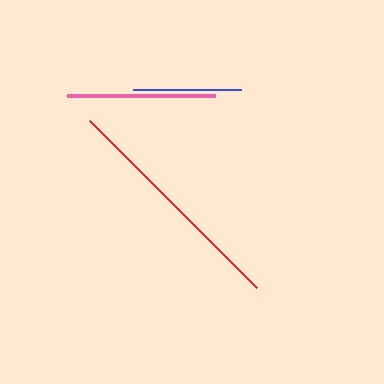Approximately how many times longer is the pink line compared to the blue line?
The pink line is approximately 1.4 times the length of the blue line.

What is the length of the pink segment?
The pink segment is approximately 149 pixels long.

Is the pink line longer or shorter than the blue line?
The pink line is longer than the blue line.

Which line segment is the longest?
The red line is the longest at approximately 237 pixels.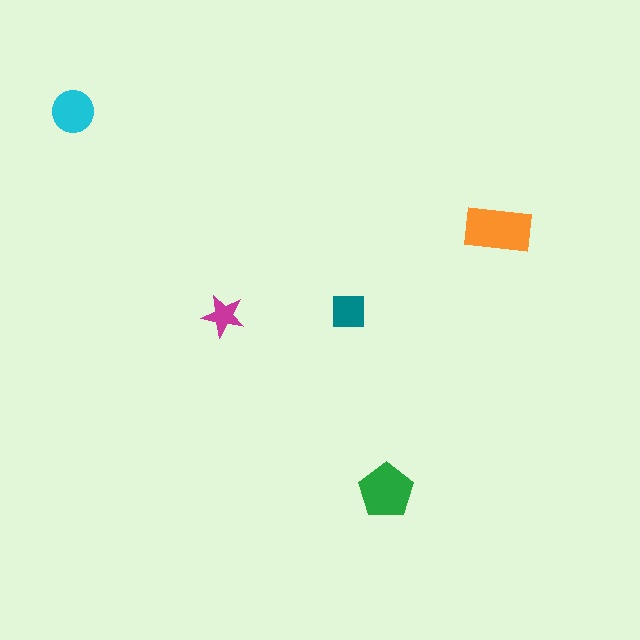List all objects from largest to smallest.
The orange rectangle, the green pentagon, the cyan circle, the teal square, the magenta star.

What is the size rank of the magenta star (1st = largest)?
5th.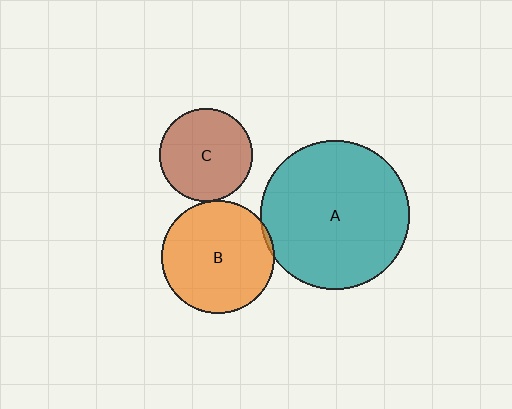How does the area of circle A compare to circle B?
Approximately 1.7 times.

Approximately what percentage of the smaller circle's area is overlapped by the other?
Approximately 5%.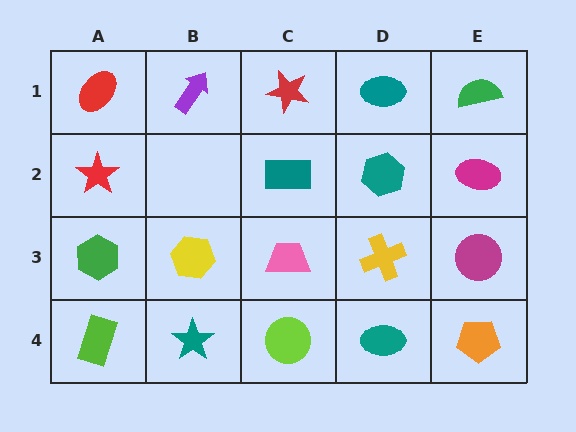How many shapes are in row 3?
5 shapes.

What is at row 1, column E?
A green semicircle.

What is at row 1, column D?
A teal ellipse.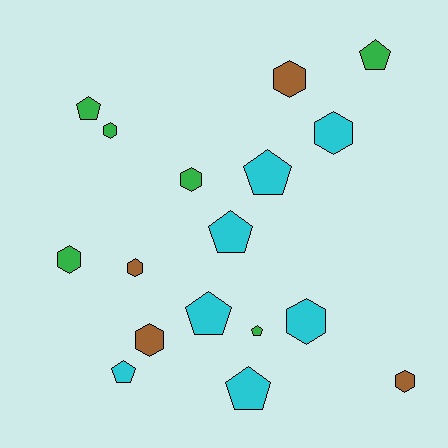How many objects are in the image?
There are 17 objects.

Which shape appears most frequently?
Hexagon, with 9 objects.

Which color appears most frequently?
Cyan, with 7 objects.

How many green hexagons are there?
There are 3 green hexagons.